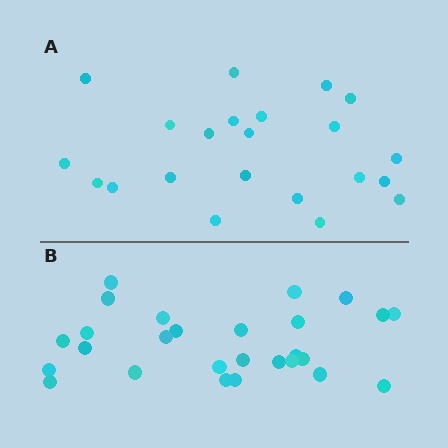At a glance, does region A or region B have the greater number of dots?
Region B (the bottom region) has more dots.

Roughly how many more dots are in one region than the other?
Region B has about 5 more dots than region A.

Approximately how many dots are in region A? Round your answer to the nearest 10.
About 20 dots. (The exact count is 22, which rounds to 20.)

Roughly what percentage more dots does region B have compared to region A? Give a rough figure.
About 25% more.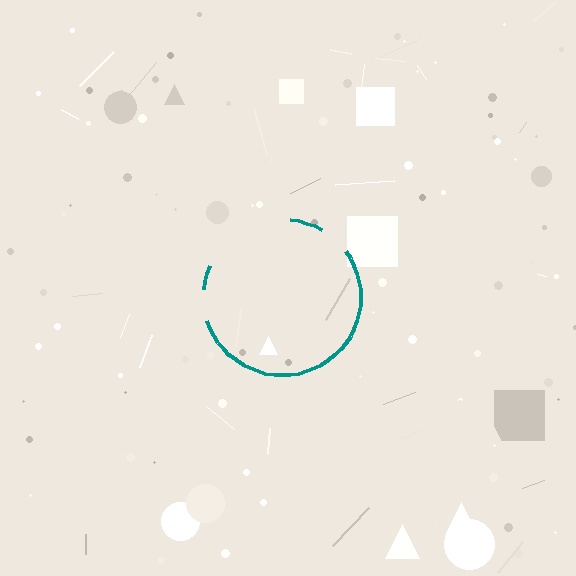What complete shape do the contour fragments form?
The contour fragments form a circle.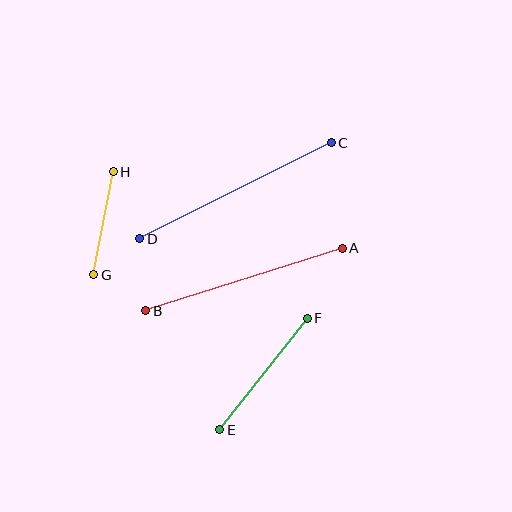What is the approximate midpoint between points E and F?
The midpoint is at approximately (263, 374) pixels.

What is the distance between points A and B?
The distance is approximately 206 pixels.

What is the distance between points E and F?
The distance is approximately 141 pixels.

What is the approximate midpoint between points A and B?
The midpoint is at approximately (244, 280) pixels.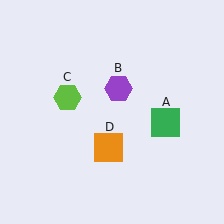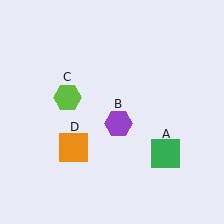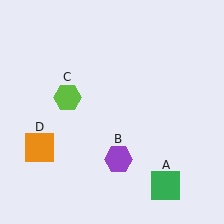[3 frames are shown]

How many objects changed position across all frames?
3 objects changed position: green square (object A), purple hexagon (object B), orange square (object D).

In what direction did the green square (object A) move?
The green square (object A) moved down.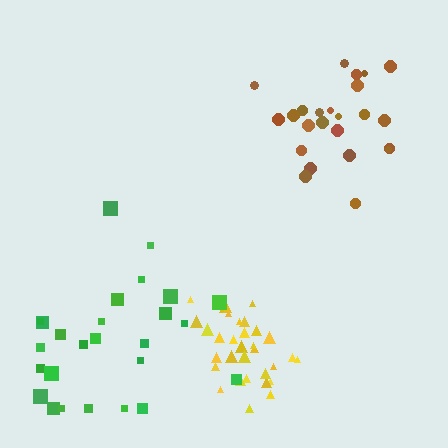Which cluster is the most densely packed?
Yellow.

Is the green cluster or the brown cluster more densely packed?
Brown.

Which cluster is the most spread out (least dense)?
Green.